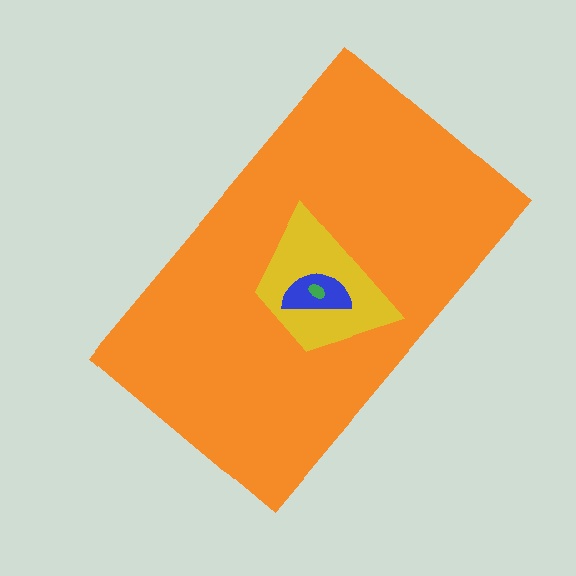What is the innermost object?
The green ellipse.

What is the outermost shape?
The orange rectangle.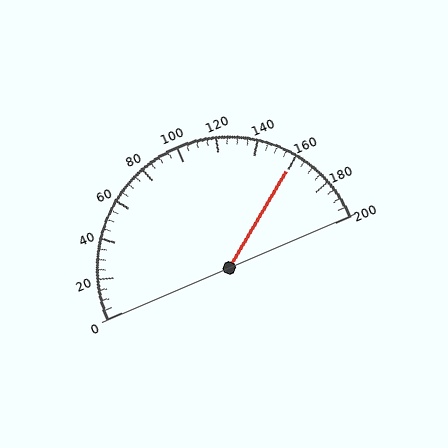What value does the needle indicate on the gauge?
The needle indicates approximately 160.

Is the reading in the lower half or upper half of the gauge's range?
The reading is in the upper half of the range (0 to 200).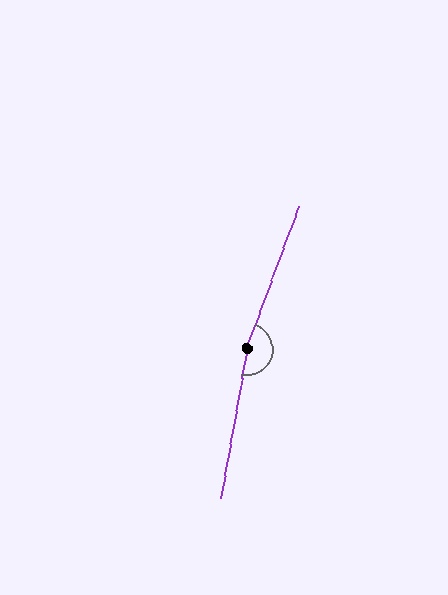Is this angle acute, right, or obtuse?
It is obtuse.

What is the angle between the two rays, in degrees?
Approximately 170 degrees.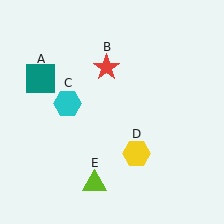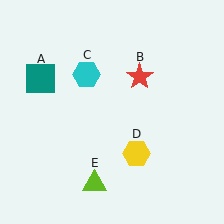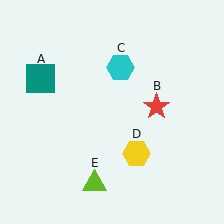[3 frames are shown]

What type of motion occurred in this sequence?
The red star (object B), cyan hexagon (object C) rotated clockwise around the center of the scene.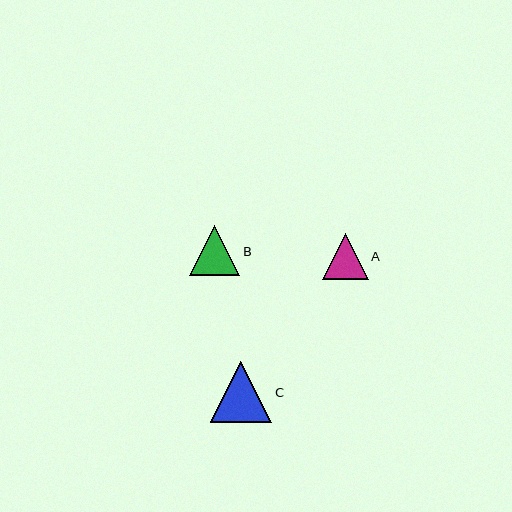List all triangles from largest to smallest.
From largest to smallest: C, B, A.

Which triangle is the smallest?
Triangle A is the smallest with a size of approximately 46 pixels.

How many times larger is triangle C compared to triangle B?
Triangle C is approximately 1.2 times the size of triangle B.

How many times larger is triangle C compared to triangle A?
Triangle C is approximately 1.3 times the size of triangle A.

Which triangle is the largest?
Triangle C is the largest with a size of approximately 62 pixels.